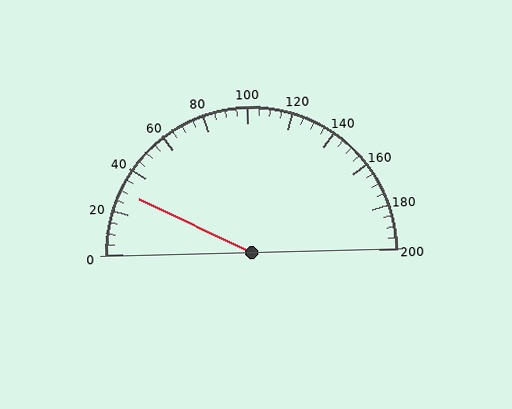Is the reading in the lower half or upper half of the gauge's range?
The reading is in the lower half of the range (0 to 200).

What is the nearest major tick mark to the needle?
The nearest major tick mark is 40.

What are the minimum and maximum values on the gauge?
The gauge ranges from 0 to 200.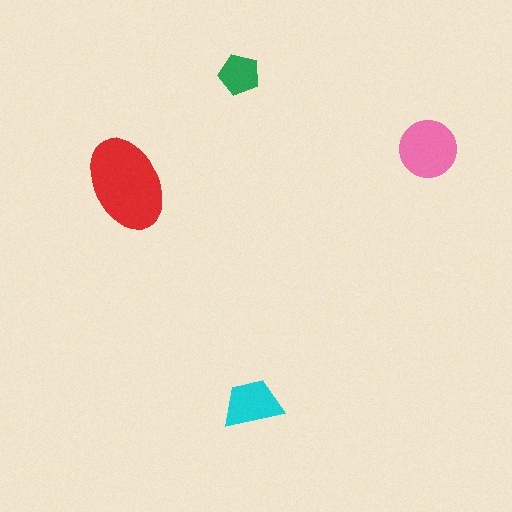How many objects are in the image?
There are 4 objects in the image.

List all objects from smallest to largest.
The green pentagon, the cyan trapezoid, the pink circle, the red ellipse.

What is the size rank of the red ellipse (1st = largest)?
1st.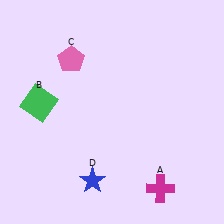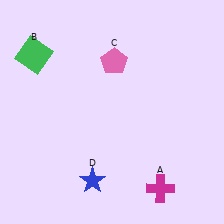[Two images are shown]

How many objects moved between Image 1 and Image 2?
2 objects moved between the two images.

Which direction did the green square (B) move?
The green square (B) moved up.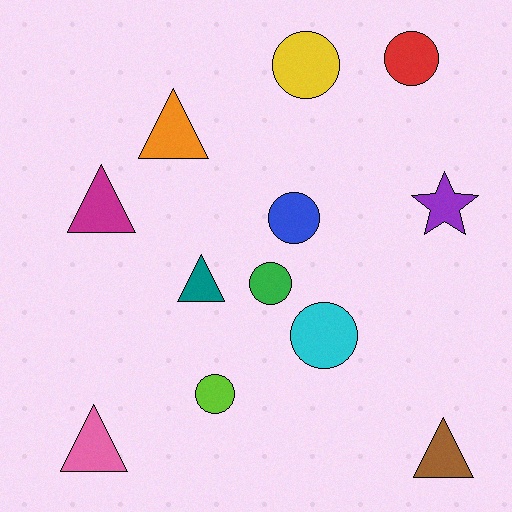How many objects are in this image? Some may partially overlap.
There are 12 objects.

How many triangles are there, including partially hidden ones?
There are 5 triangles.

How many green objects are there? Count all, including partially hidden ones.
There is 1 green object.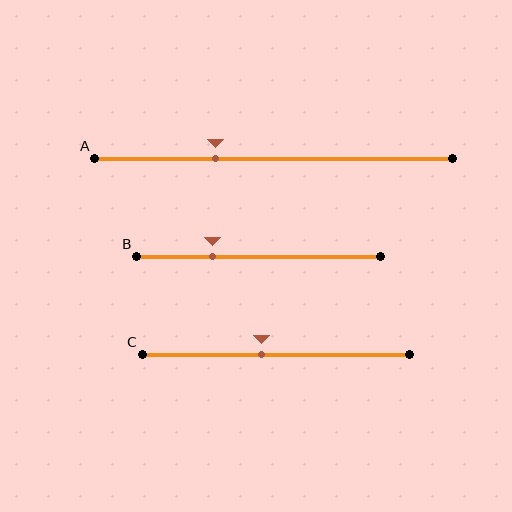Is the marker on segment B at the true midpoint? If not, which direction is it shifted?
No, the marker on segment B is shifted to the left by about 19% of the segment length.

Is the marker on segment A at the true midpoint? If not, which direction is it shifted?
No, the marker on segment A is shifted to the left by about 16% of the segment length.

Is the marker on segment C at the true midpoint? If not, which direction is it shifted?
No, the marker on segment C is shifted to the left by about 6% of the segment length.